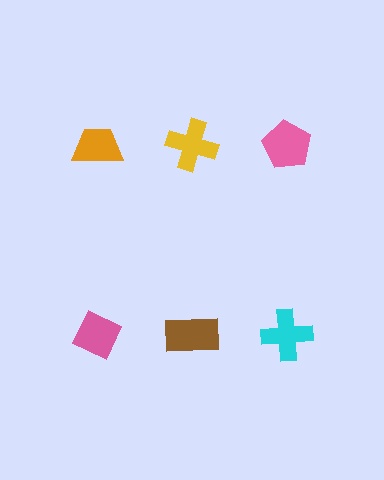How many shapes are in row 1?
3 shapes.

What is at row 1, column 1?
An orange trapezoid.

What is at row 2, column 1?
A pink diamond.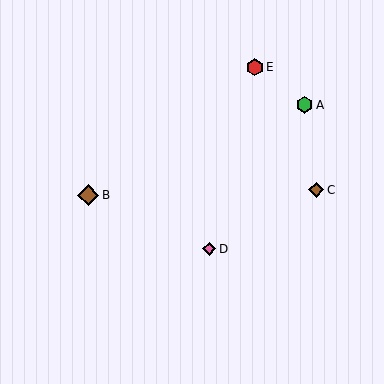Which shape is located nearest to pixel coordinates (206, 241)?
The pink diamond (labeled D) at (209, 249) is nearest to that location.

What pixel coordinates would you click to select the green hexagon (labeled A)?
Click at (305, 105) to select the green hexagon A.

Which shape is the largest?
The brown diamond (labeled B) is the largest.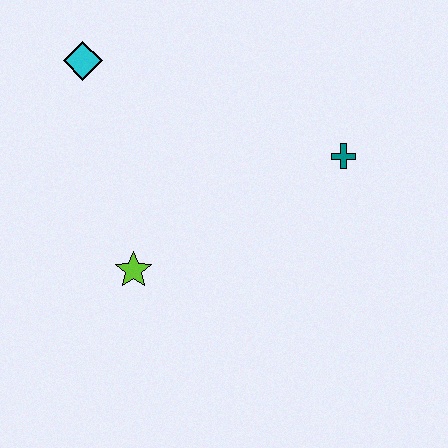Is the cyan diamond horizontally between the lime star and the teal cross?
No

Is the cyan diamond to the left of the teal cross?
Yes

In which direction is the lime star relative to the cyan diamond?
The lime star is below the cyan diamond.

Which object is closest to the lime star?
The cyan diamond is closest to the lime star.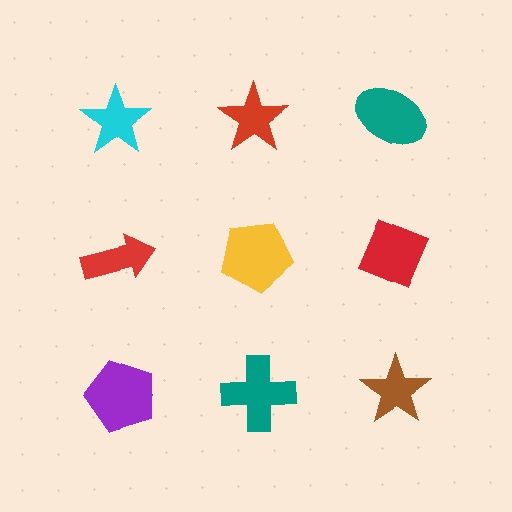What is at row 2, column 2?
A yellow pentagon.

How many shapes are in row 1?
3 shapes.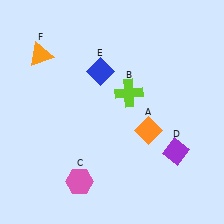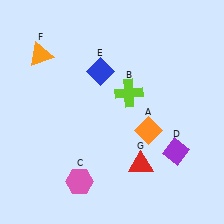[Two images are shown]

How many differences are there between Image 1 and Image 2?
There is 1 difference between the two images.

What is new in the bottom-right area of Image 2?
A red triangle (G) was added in the bottom-right area of Image 2.